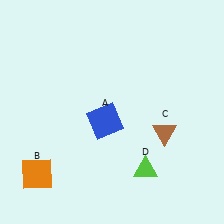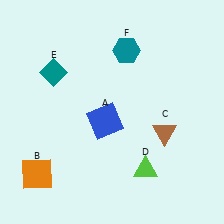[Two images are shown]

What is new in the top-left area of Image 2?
A teal diamond (E) was added in the top-left area of Image 2.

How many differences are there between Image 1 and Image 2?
There are 2 differences between the two images.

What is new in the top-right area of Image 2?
A teal hexagon (F) was added in the top-right area of Image 2.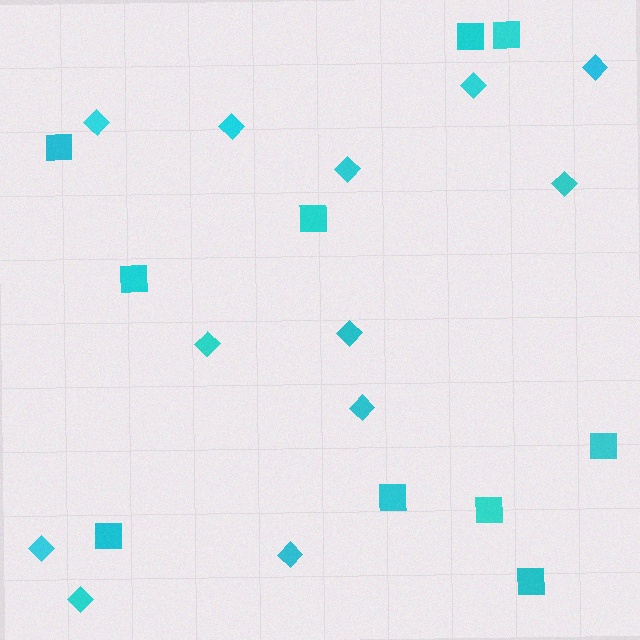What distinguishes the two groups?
There are 2 groups: one group of diamonds (12) and one group of squares (10).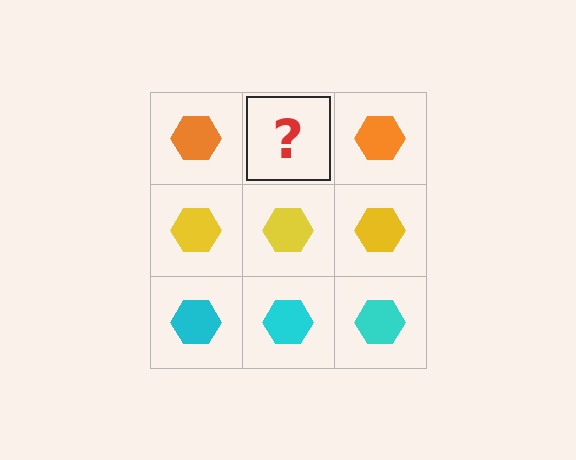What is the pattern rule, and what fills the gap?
The rule is that each row has a consistent color. The gap should be filled with an orange hexagon.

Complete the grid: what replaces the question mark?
The question mark should be replaced with an orange hexagon.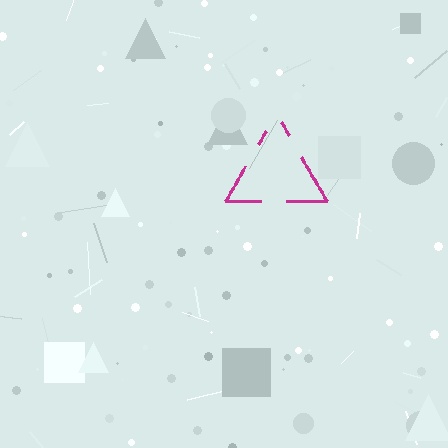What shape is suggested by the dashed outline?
The dashed outline suggests a triangle.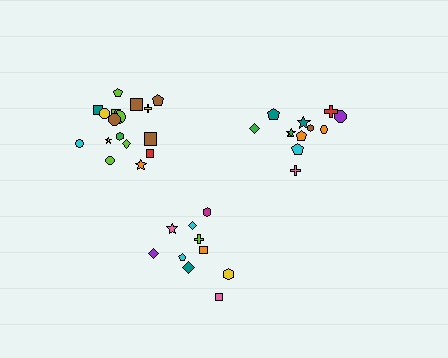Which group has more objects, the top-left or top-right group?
The top-left group.